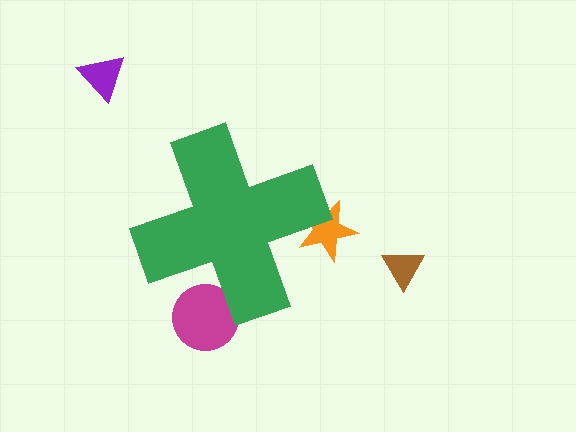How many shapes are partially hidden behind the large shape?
2 shapes are partially hidden.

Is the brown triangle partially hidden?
No, the brown triangle is fully visible.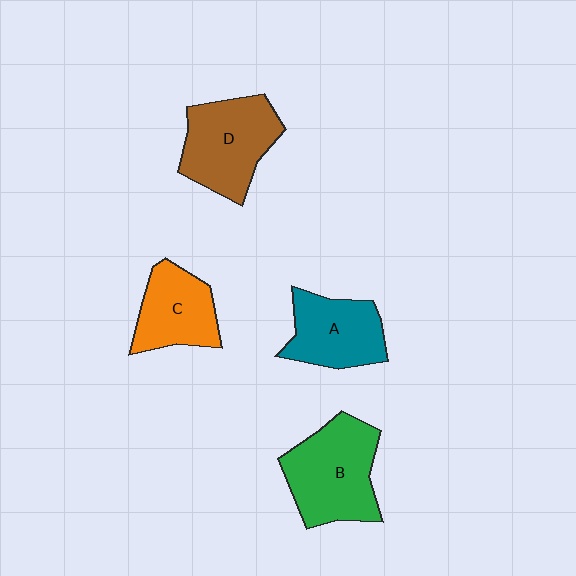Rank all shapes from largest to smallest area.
From largest to smallest: B (green), D (brown), A (teal), C (orange).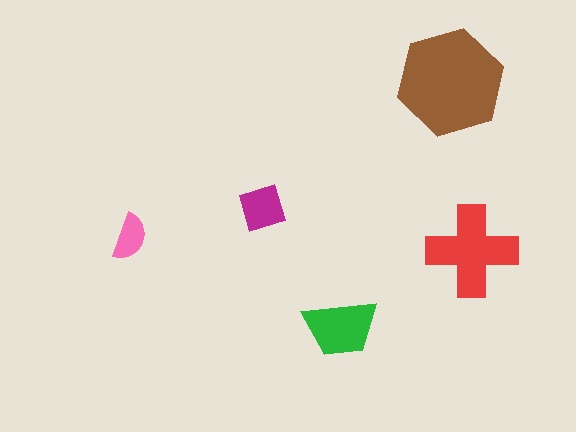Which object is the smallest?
The pink semicircle.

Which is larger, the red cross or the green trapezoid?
The red cross.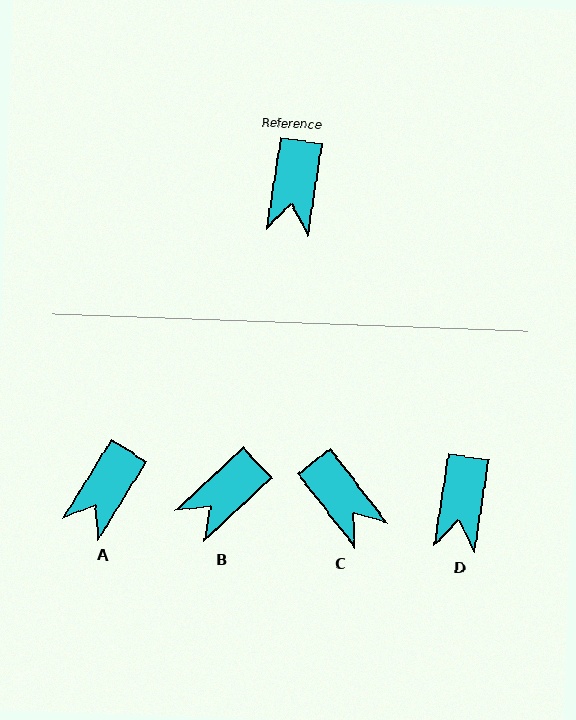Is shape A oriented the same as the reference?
No, it is off by about 23 degrees.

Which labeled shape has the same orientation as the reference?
D.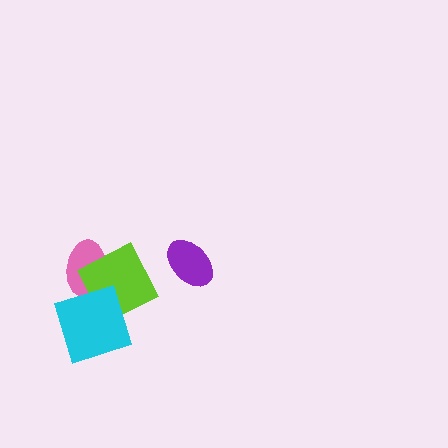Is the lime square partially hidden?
Yes, it is partially covered by another shape.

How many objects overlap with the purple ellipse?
0 objects overlap with the purple ellipse.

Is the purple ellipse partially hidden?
No, no other shape covers it.